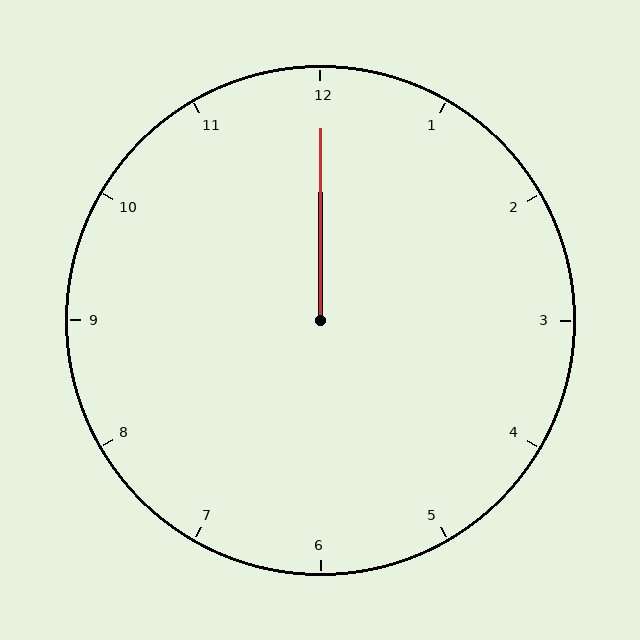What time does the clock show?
12:00.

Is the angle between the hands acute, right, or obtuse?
It is acute.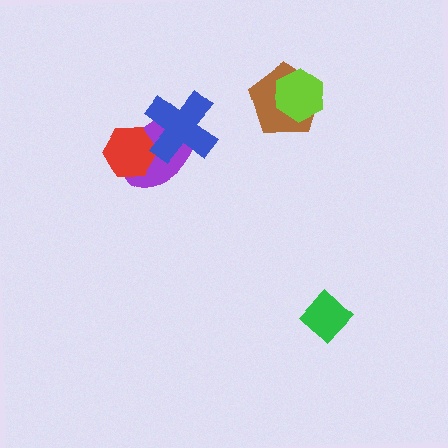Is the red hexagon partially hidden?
Yes, it is partially covered by another shape.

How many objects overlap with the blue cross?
2 objects overlap with the blue cross.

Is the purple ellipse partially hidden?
Yes, it is partially covered by another shape.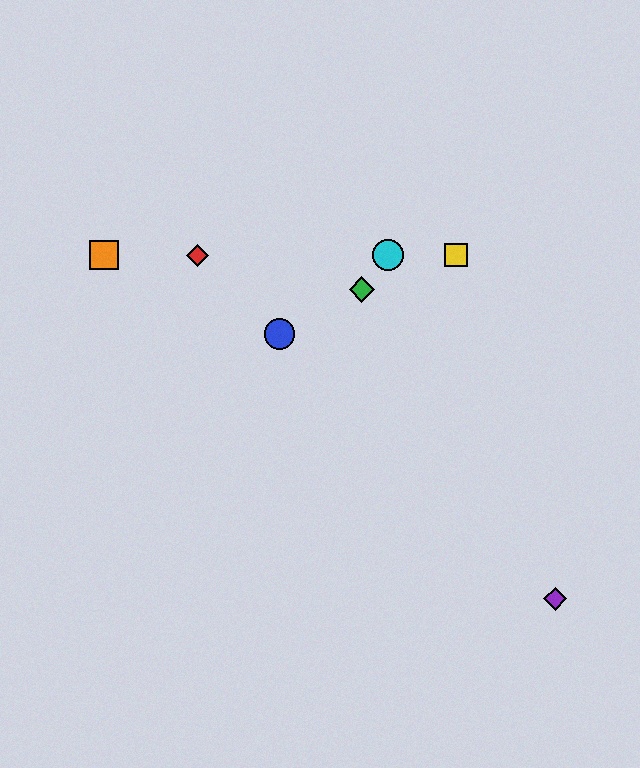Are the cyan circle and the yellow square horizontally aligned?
Yes, both are at y≈255.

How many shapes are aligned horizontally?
4 shapes (the red diamond, the yellow square, the orange square, the cyan circle) are aligned horizontally.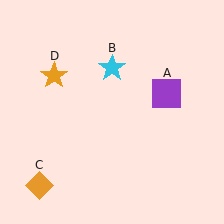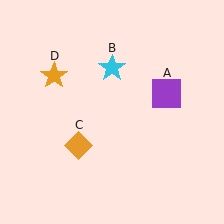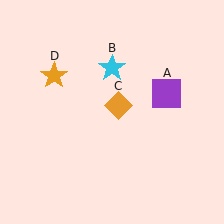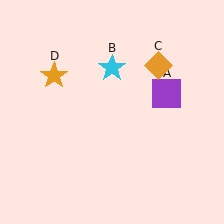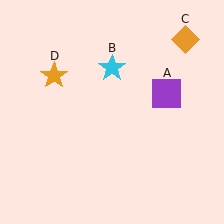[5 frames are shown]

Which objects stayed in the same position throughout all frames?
Purple square (object A) and cyan star (object B) and orange star (object D) remained stationary.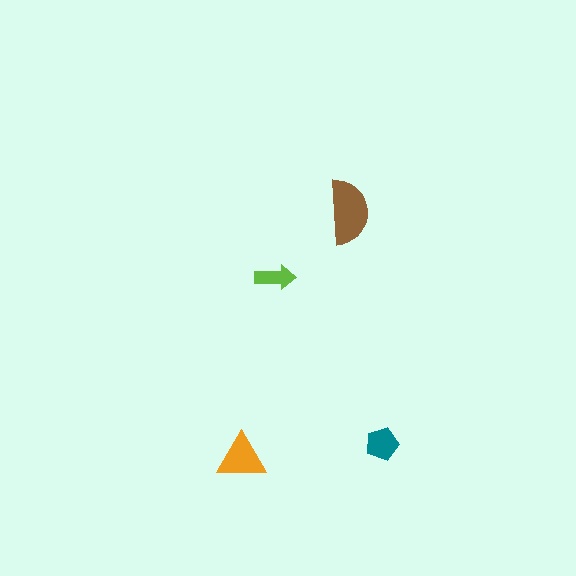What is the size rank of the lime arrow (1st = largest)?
4th.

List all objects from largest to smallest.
The brown semicircle, the orange triangle, the teal pentagon, the lime arrow.